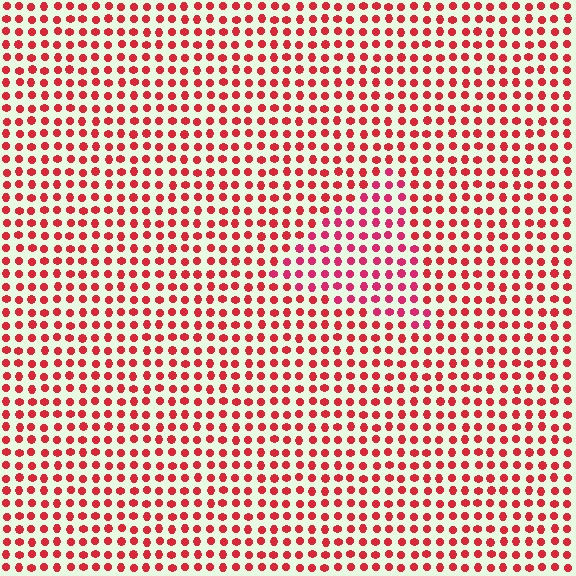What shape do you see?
I see a triangle.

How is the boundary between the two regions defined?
The boundary is defined purely by a slight shift in hue (about 19 degrees). Spacing, size, and orientation are identical on both sides.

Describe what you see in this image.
The image is filled with small red elements in a uniform arrangement. A triangle-shaped region is visible where the elements are tinted to a slightly different hue, forming a subtle color boundary.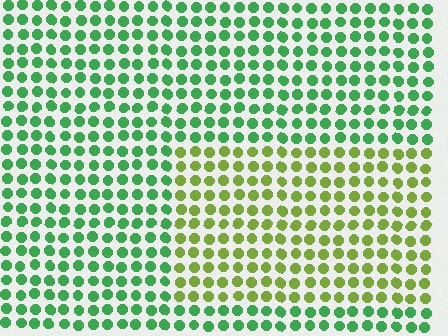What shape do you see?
I see a rectangle.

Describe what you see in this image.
The image is filled with small green elements in a uniform arrangement. A rectangle-shaped region is visible where the elements are tinted to a slightly different hue, forming a subtle color boundary.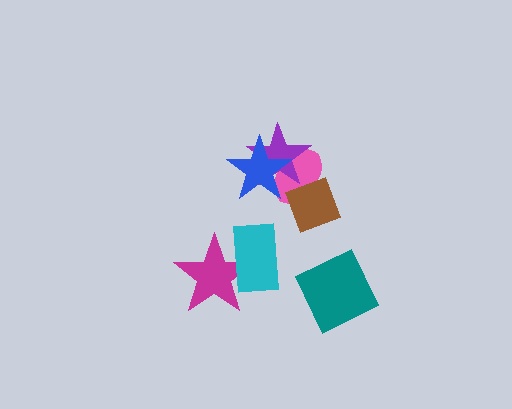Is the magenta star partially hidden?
Yes, it is partially covered by another shape.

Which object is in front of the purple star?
The blue star is in front of the purple star.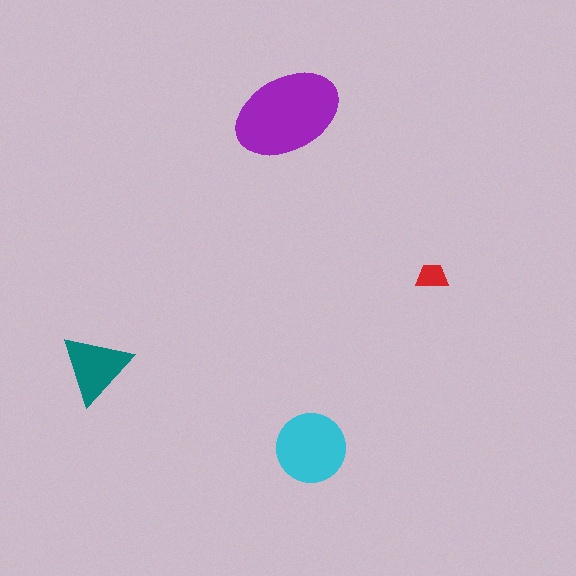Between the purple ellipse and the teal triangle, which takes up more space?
The purple ellipse.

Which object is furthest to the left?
The teal triangle is leftmost.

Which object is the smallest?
The red trapezoid.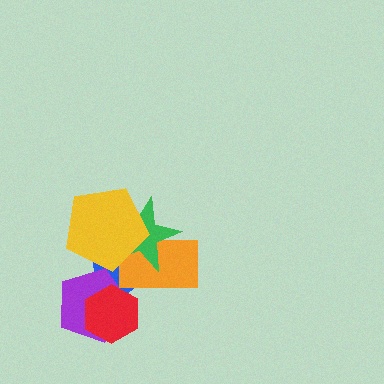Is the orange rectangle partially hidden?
Yes, it is partially covered by another shape.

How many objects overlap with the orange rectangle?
3 objects overlap with the orange rectangle.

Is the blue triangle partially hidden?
Yes, it is partially covered by another shape.